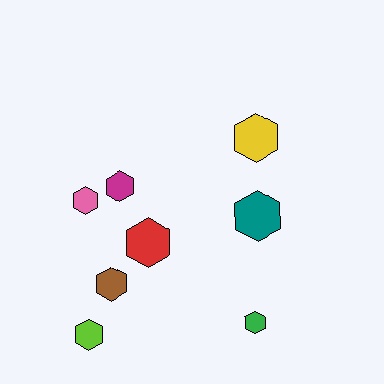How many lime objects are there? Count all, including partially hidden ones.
There is 1 lime object.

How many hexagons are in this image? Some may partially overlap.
There are 8 hexagons.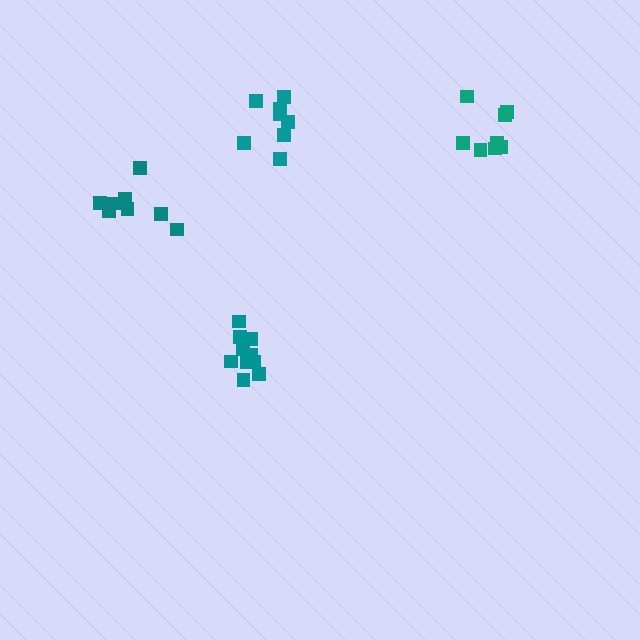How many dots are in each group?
Group 1: 8 dots, Group 2: 10 dots, Group 3: 8 dots, Group 4: 8 dots (34 total).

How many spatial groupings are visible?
There are 4 spatial groupings.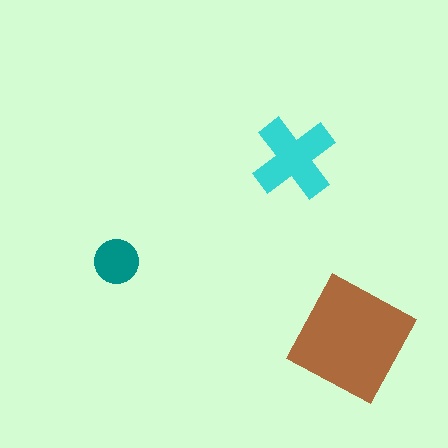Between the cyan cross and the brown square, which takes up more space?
The brown square.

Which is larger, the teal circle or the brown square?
The brown square.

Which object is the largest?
The brown square.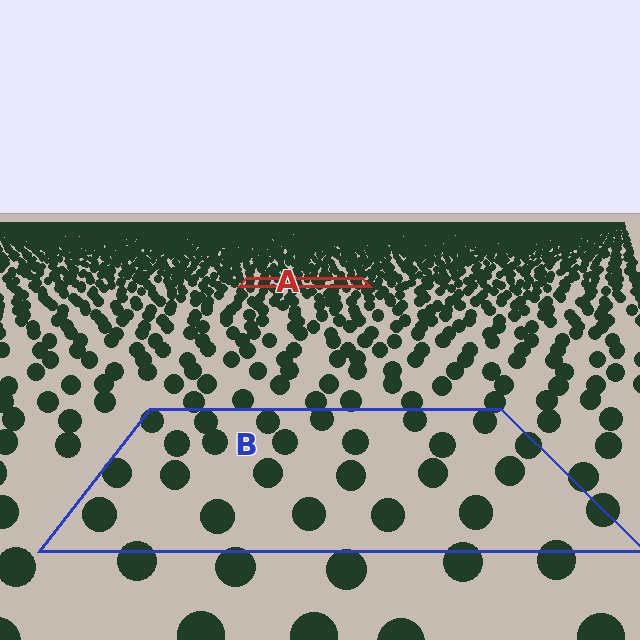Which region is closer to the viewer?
Region B is closer. The texture elements there are larger and more spread out.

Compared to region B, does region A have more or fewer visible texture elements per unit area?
Region A has more texture elements per unit area — they are packed more densely because it is farther away.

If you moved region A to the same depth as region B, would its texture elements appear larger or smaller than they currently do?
They would appear larger. At a closer depth, the same texture elements are projected at a bigger on-screen size.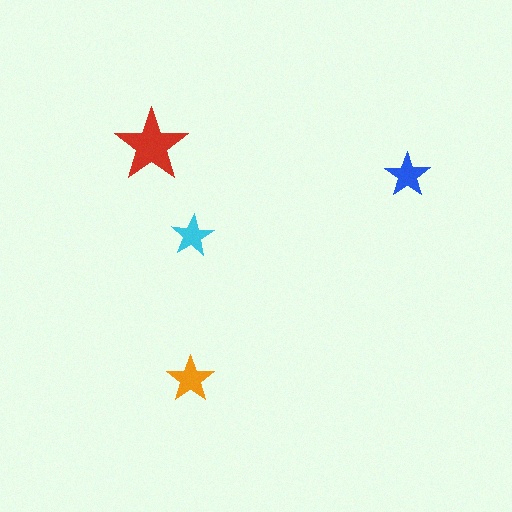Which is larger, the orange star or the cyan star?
The orange one.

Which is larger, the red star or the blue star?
The red one.